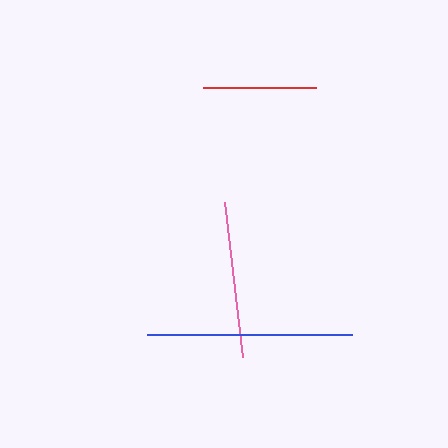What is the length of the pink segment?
The pink segment is approximately 156 pixels long.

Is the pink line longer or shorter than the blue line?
The blue line is longer than the pink line.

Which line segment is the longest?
The blue line is the longest at approximately 206 pixels.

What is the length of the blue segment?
The blue segment is approximately 206 pixels long.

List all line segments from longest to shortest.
From longest to shortest: blue, pink, red.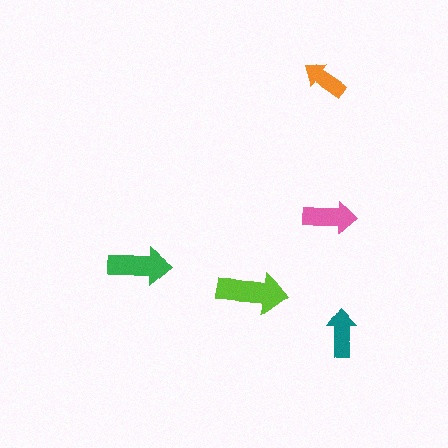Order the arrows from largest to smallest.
the lime one, the green one, the pink one, the teal one, the orange one.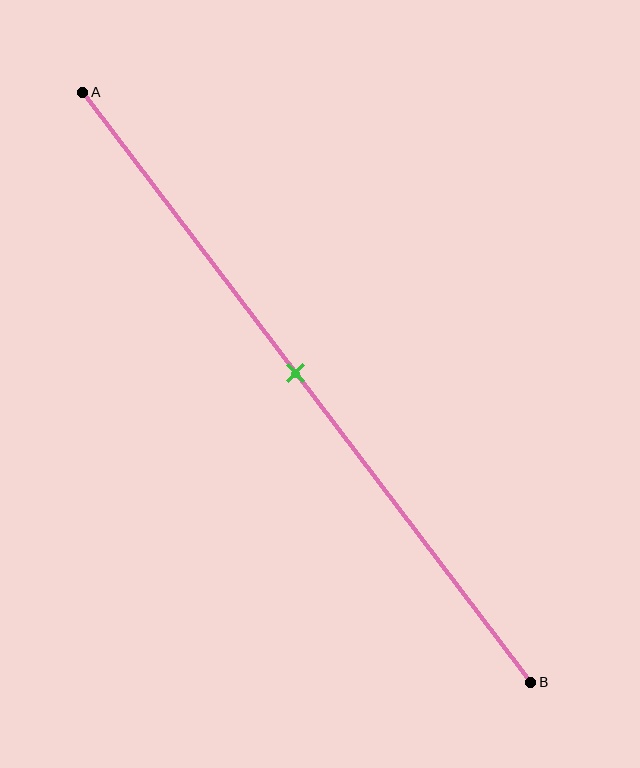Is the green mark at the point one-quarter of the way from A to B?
No, the mark is at about 50% from A, not at the 25% one-quarter point.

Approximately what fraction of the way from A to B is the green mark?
The green mark is approximately 50% of the way from A to B.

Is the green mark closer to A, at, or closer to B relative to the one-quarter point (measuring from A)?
The green mark is closer to point B than the one-quarter point of segment AB.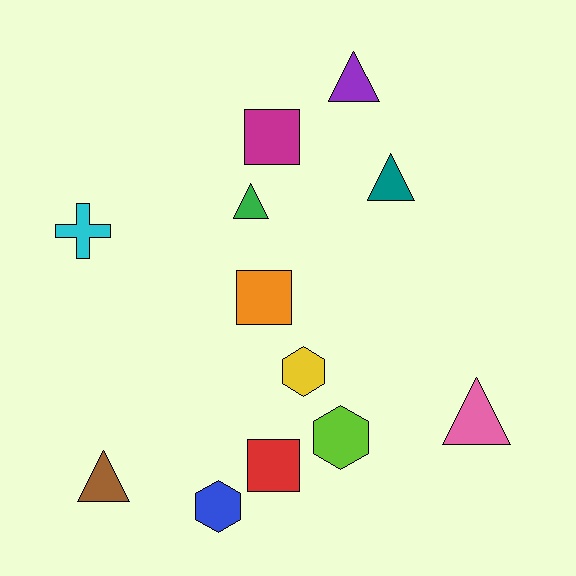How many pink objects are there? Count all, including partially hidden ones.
There is 1 pink object.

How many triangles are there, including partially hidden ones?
There are 5 triangles.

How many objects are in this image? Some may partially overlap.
There are 12 objects.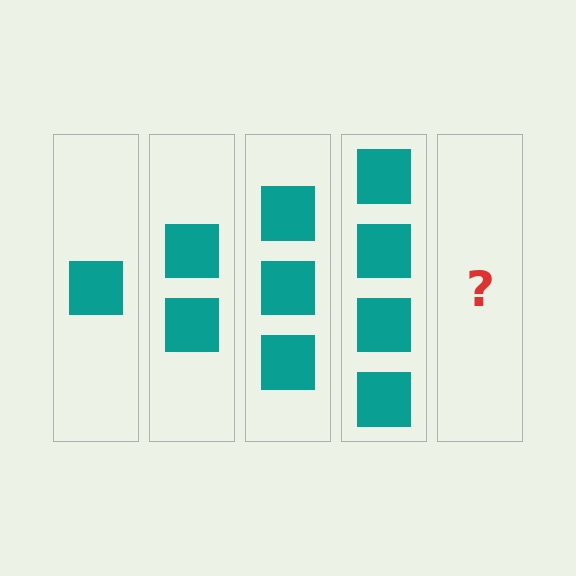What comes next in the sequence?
The next element should be 5 squares.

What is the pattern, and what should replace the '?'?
The pattern is that each step adds one more square. The '?' should be 5 squares.